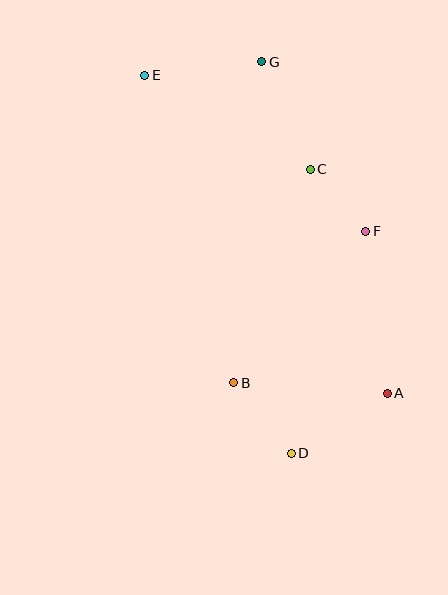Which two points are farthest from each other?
Points D and E are farthest from each other.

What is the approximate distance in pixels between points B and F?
The distance between B and F is approximately 201 pixels.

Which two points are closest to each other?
Points C and F are closest to each other.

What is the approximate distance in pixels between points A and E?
The distance between A and E is approximately 400 pixels.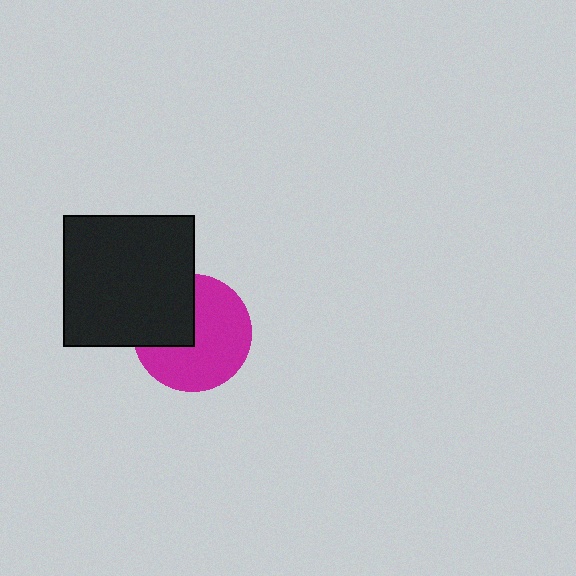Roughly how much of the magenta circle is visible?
Most of it is visible (roughly 65%).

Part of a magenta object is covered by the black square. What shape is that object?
It is a circle.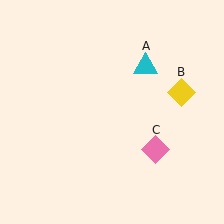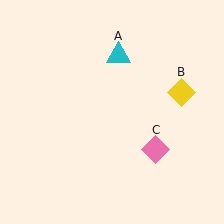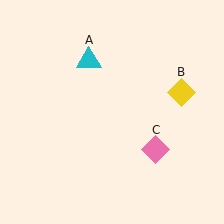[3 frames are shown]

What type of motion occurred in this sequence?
The cyan triangle (object A) rotated counterclockwise around the center of the scene.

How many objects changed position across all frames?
1 object changed position: cyan triangle (object A).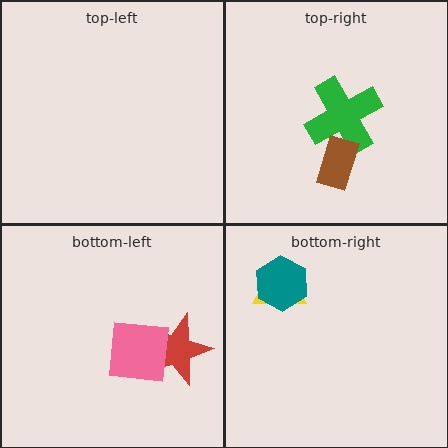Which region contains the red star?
The bottom-left region.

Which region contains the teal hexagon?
The bottom-right region.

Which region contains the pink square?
The bottom-left region.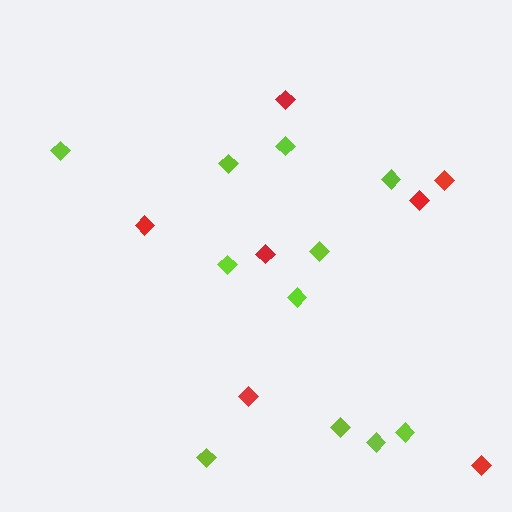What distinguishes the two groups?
There are 2 groups: one group of red diamonds (7) and one group of lime diamonds (11).